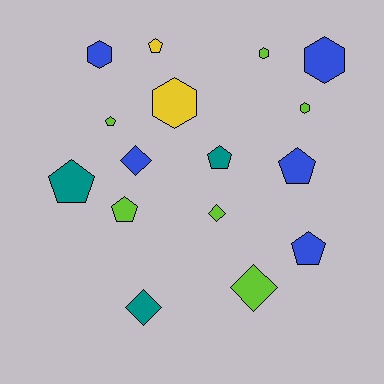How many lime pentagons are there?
There are 2 lime pentagons.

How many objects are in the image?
There are 16 objects.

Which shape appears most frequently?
Pentagon, with 7 objects.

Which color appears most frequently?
Lime, with 6 objects.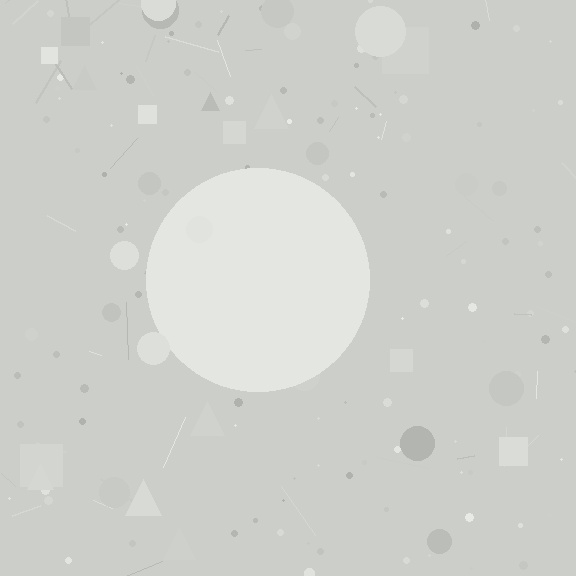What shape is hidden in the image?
A circle is hidden in the image.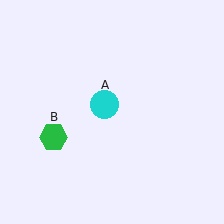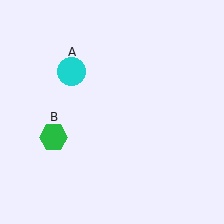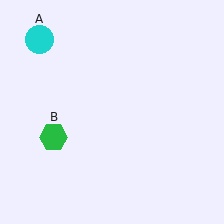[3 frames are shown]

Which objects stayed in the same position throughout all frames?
Green hexagon (object B) remained stationary.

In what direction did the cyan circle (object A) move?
The cyan circle (object A) moved up and to the left.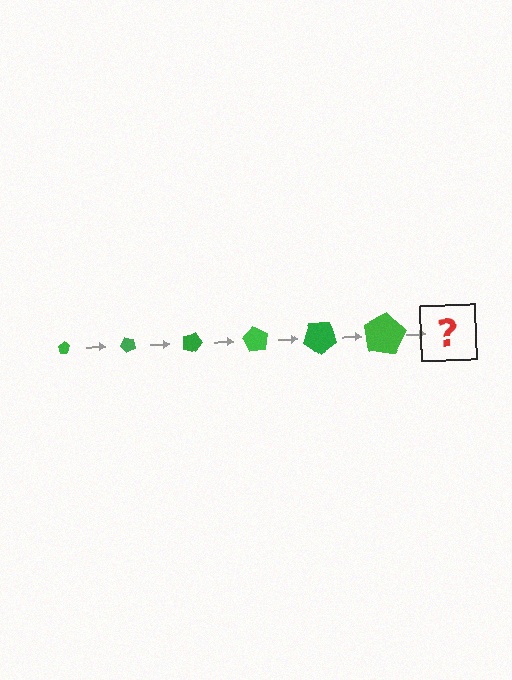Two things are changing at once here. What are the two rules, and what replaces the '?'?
The two rules are that the pentagon grows larger each step and it rotates 45 degrees each step. The '?' should be a pentagon, larger than the previous one and rotated 270 degrees from the start.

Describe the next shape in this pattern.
It should be a pentagon, larger than the previous one and rotated 270 degrees from the start.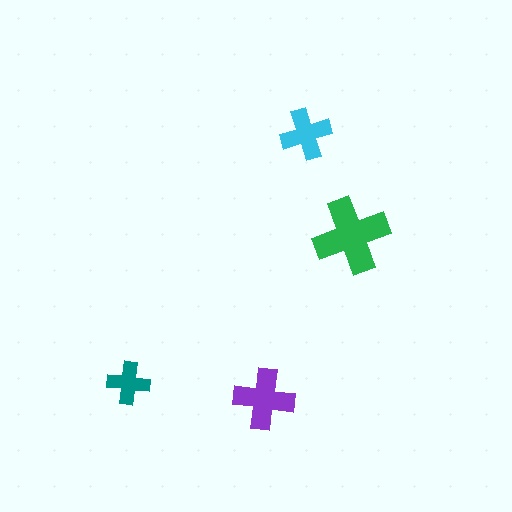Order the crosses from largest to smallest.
the green one, the purple one, the cyan one, the teal one.